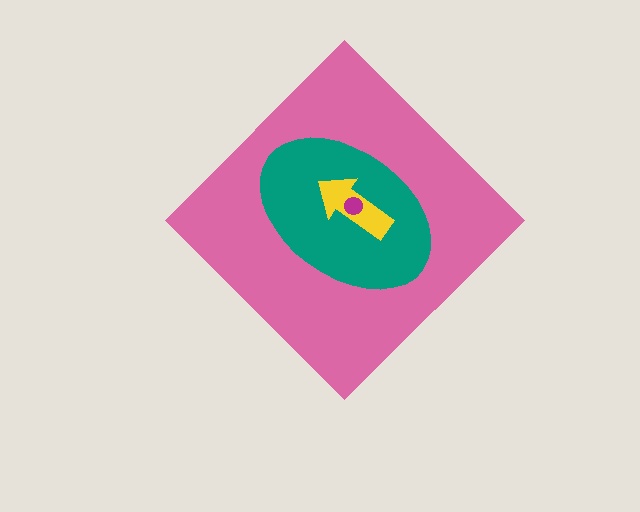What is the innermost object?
The magenta circle.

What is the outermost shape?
The pink diamond.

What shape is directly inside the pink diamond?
The teal ellipse.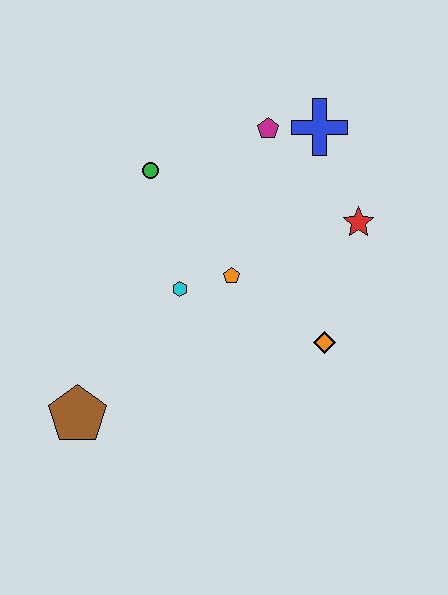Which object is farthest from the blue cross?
The brown pentagon is farthest from the blue cross.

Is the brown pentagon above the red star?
No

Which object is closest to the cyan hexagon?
The orange pentagon is closest to the cyan hexagon.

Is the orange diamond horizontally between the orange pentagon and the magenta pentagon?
No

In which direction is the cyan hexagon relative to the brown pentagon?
The cyan hexagon is above the brown pentagon.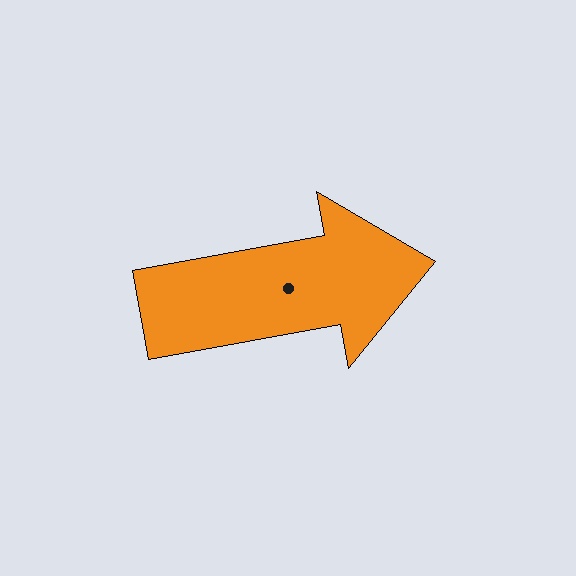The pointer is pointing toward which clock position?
Roughly 3 o'clock.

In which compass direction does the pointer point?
East.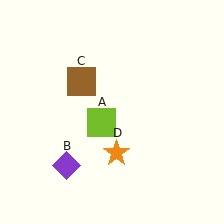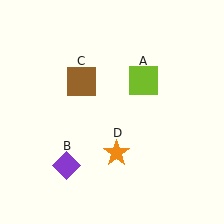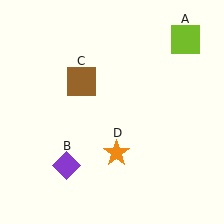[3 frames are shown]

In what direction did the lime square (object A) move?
The lime square (object A) moved up and to the right.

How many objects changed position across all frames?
1 object changed position: lime square (object A).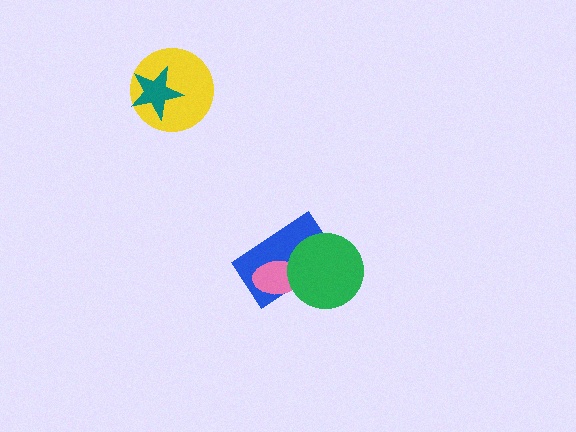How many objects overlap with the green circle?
2 objects overlap with the green circle.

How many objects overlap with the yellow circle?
1 object overlaps with the yellow circle.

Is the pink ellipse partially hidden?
Yes, it is partially covered by another shape.